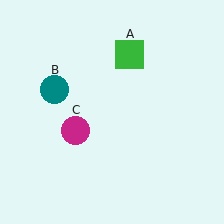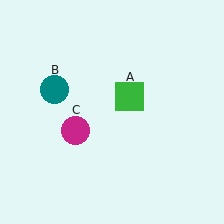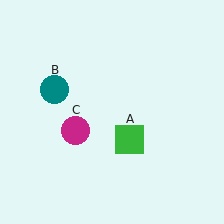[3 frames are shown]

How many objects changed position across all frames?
1 object changed position: green square (object A).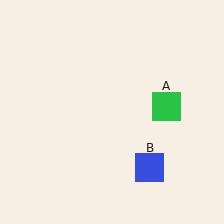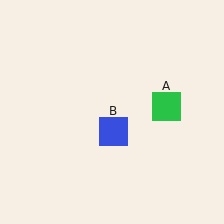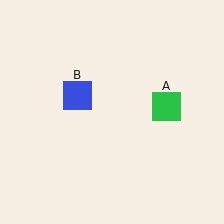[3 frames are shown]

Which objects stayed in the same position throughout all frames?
Green square (object A) remained stationary.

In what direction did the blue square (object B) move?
The blue square (object B) moved up and to the left.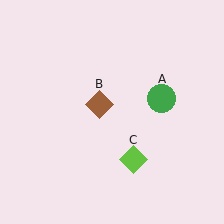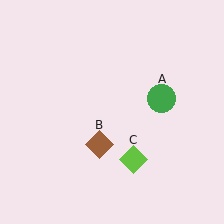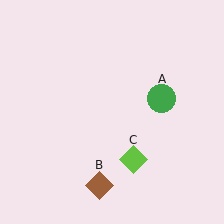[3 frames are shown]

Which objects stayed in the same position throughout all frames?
Green circle (object A) and lime diamond (object C) remained stationary.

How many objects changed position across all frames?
1 object changed position: brown diamond (object B).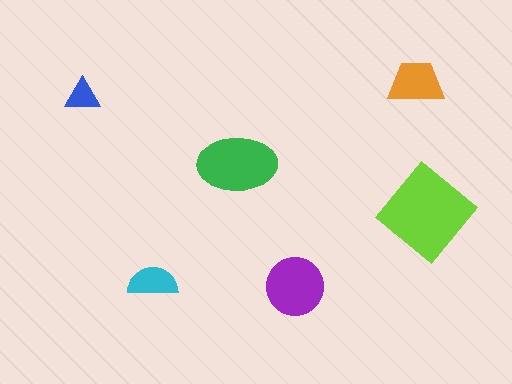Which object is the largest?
The lime diamond.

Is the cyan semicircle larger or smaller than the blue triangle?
Larger.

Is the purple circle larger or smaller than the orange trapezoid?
Larger.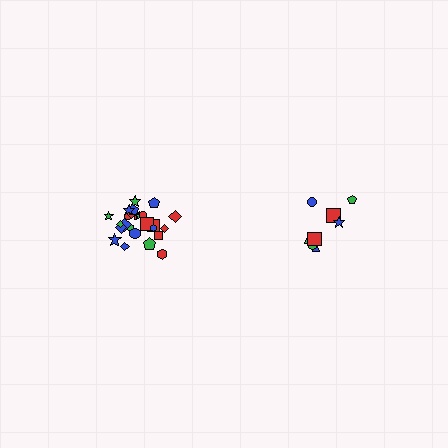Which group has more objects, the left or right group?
The left group.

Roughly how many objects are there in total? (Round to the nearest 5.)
Roughly 35 objects in total.